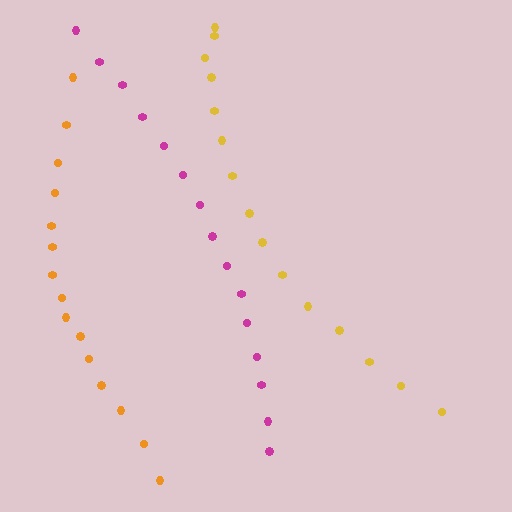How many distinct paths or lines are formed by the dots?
There are 3 distinct paths.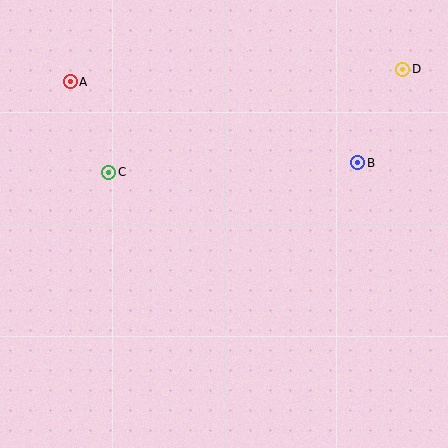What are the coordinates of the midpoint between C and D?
The midpoint between C and D is at (256, 121).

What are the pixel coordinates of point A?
Point A is at (70, 82).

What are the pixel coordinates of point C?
Point C is at (109, 172).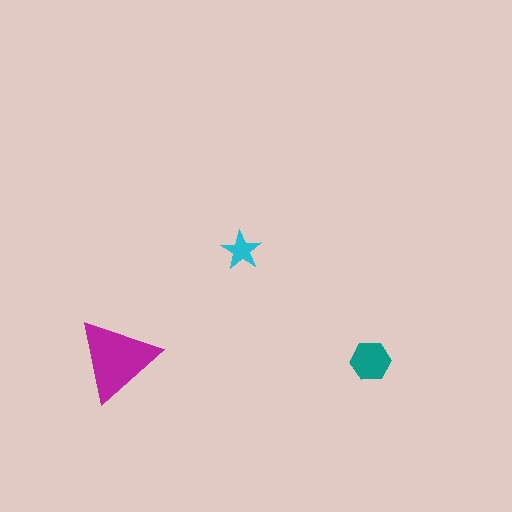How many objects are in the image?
There are 3 objects in the image.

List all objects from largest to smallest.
The magenta triangle, the teal hexagon, the cyan star.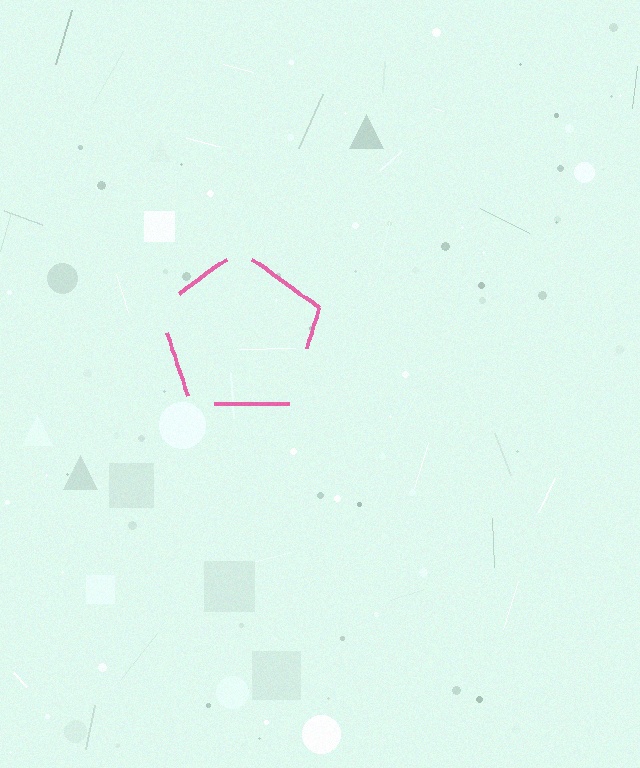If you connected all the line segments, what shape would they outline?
They would outline a pentagon.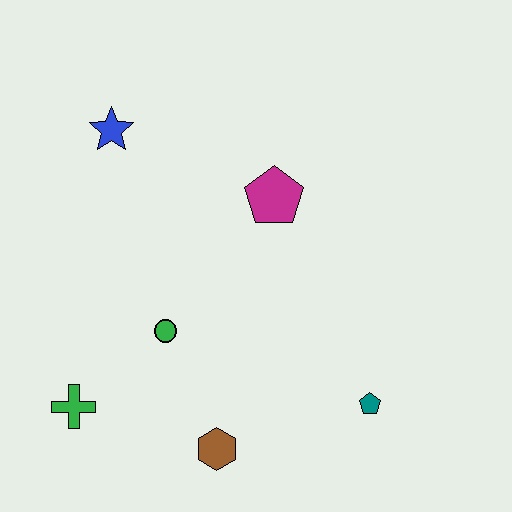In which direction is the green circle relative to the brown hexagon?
The green circle is above the brown hexagon.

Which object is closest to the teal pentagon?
The brown hexagon is closest to the teal pentagon.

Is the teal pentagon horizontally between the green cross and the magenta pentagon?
No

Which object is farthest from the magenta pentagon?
The green cross is farthest from the magenta pentagon.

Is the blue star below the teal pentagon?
No